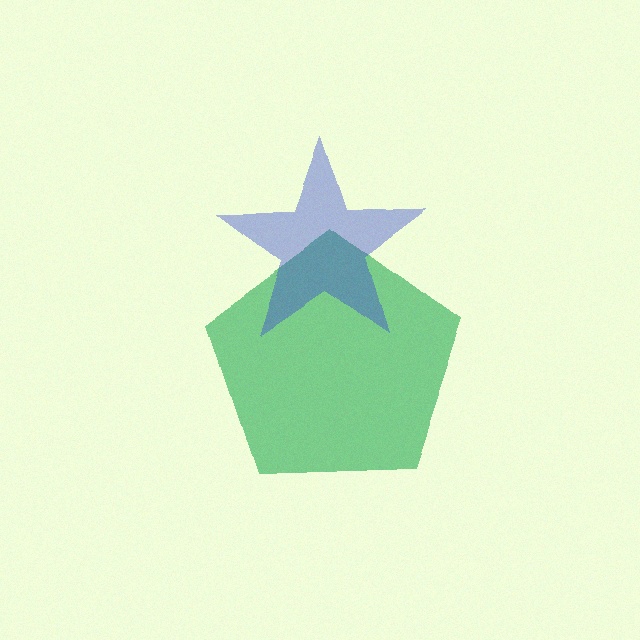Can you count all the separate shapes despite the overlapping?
Yes, there are 2 separate shapes.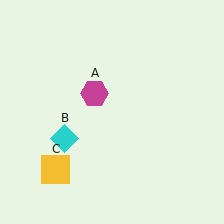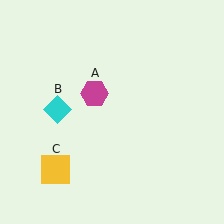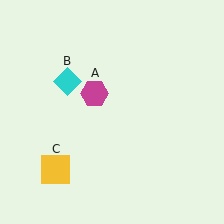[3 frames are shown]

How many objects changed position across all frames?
1 object changed position: cyan diamond (object B).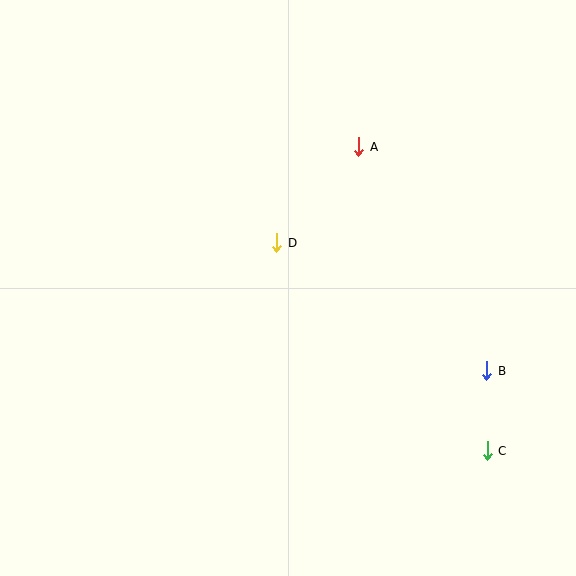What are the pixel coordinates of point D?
Point D is at (277, 243).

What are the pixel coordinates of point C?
Point C is at (487, 451).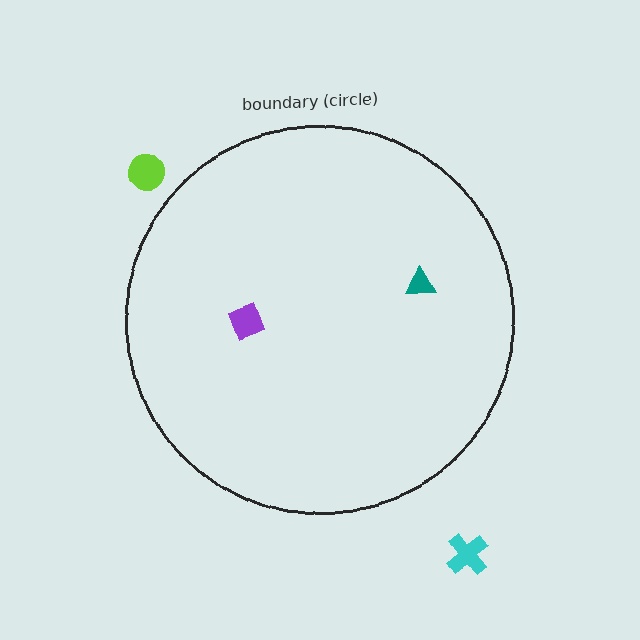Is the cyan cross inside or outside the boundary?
Outside.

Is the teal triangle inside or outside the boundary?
Inside.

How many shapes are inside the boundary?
2 inside, 2 outside.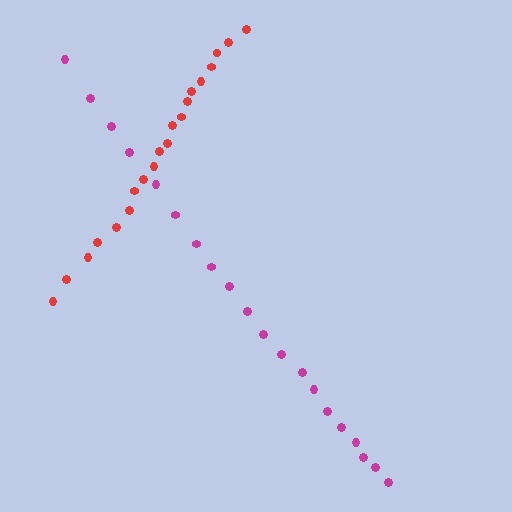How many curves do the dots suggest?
There are 2 distinct paths.